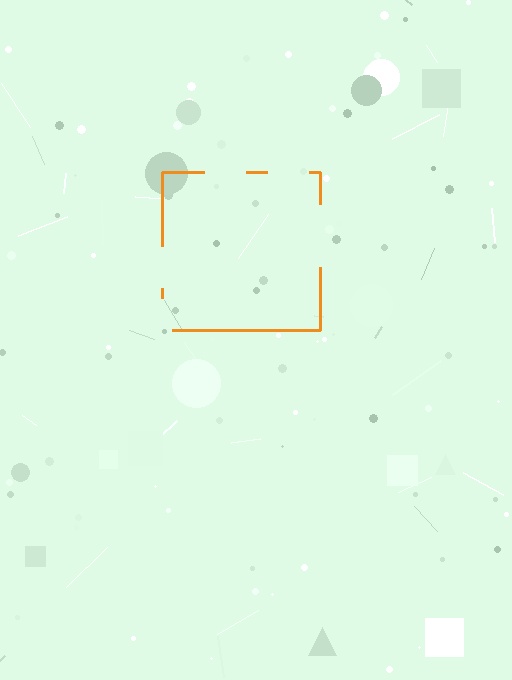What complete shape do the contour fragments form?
The contour fragments form a square.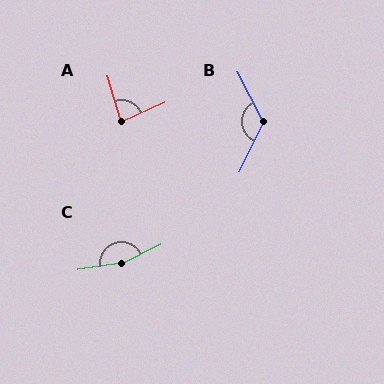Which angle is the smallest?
A, at approximately 83 degrees.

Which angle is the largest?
C, at approximately 162 degrees.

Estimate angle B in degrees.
Approximately 127 degrees.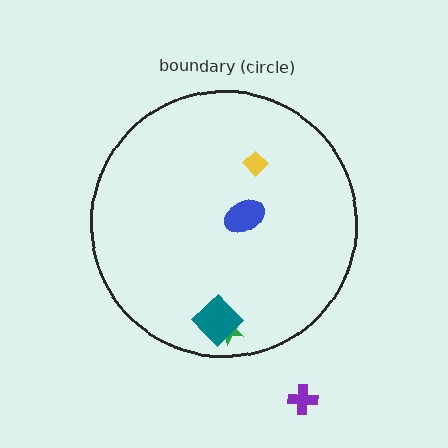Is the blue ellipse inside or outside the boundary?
Inside.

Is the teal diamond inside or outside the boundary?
Inside.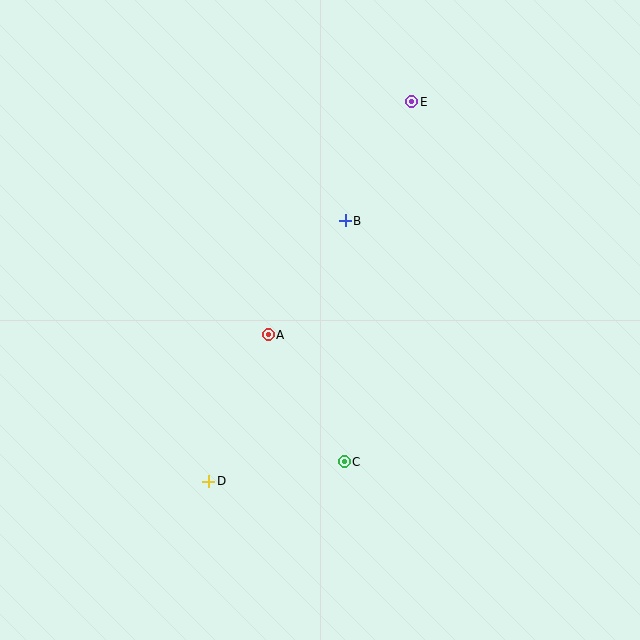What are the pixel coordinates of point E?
Point E is at (412, 102).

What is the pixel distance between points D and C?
The distance between D and C is 137 pixels.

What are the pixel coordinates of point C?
Point C is at (344, 462).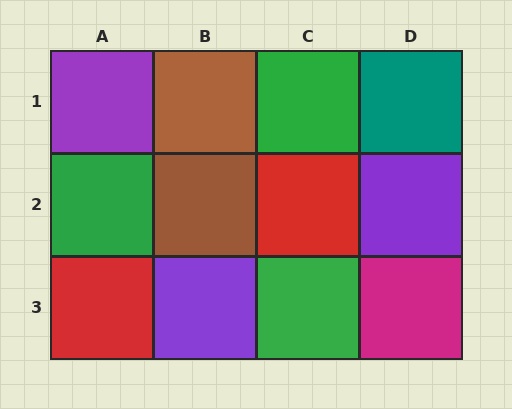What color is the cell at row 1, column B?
Brown.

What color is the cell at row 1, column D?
Teal.